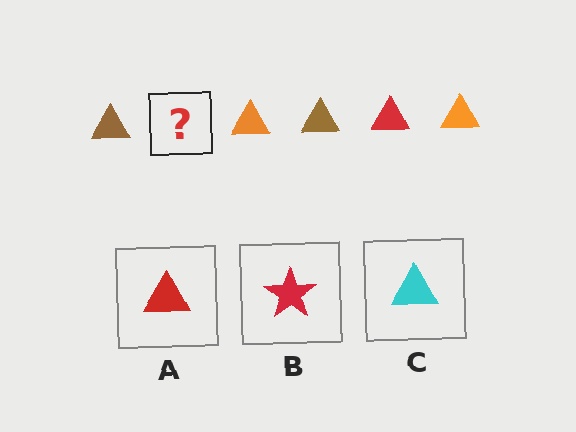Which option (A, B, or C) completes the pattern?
A.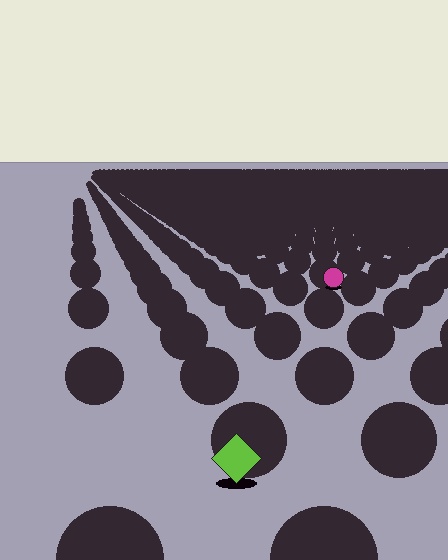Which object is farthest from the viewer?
The magenta circle is farthest from the viewer. It appears smaller and the ground texture around it is denser.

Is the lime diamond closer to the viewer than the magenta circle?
Yes. The lime diamond is closer — you can tell from the texture gradient: the ground texture is coarser near it.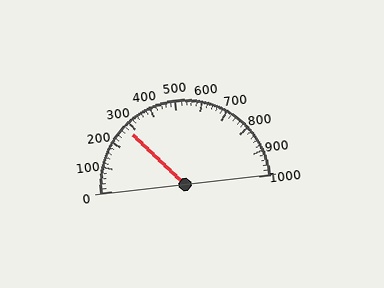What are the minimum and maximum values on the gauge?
The gauge ranges from 0 to 1000.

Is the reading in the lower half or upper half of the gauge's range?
The reading is in the lower half of the range (0 to 1000).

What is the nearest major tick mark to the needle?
The nearest major tick mark is 300.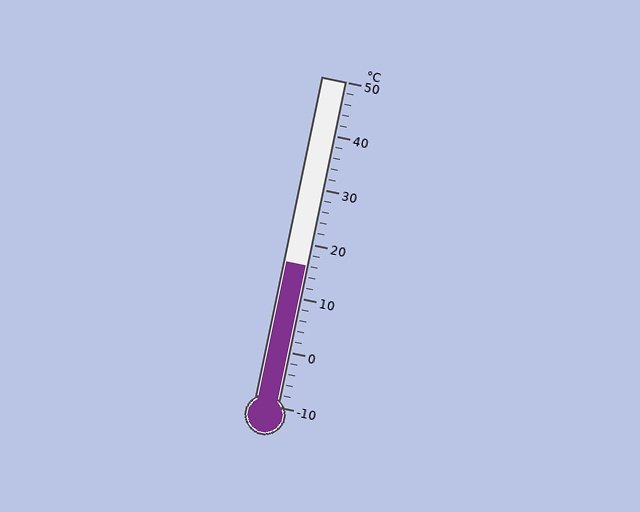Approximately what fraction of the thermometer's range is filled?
The thermometer is filled to approximately 45% of its range.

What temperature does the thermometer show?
The thermometer shows approximately 16°C.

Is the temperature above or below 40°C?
The temperature is below 40°C.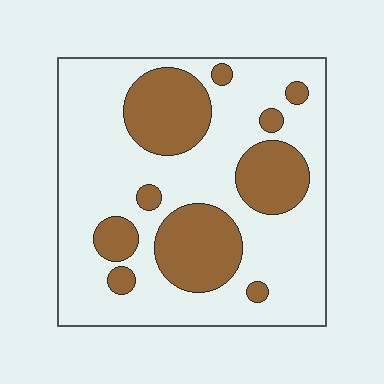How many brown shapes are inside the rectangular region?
10.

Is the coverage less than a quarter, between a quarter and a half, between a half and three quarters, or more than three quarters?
Between a quarter and a half.